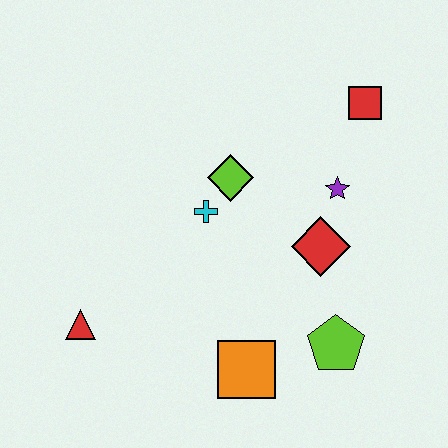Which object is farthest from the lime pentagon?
The red triangle is farthest from the lime pentagon.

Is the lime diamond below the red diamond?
No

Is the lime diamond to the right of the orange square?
No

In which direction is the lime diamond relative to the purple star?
The lime diamond is to the left of the purple star.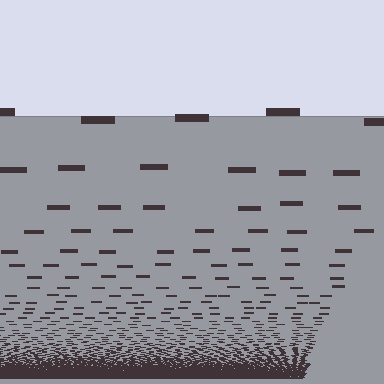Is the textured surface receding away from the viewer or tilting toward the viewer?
The surface appears to tilt toward the viewer. Texture elements get larger and sparser toward the top.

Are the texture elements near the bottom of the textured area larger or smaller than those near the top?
Smaller. The gradient is inverted — elements near the bottom are smaller and denser.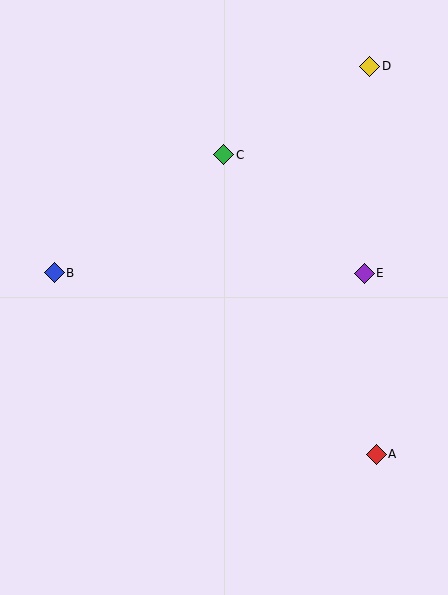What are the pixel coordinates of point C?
Point C is at (224, 155).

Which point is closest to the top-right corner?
Point D is closest to the top-right corner.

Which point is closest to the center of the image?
Point E at (364, 273) is closest to the center.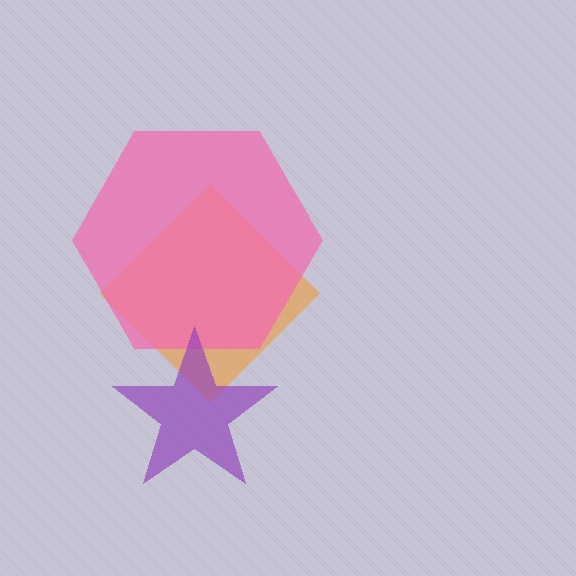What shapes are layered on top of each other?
The layered shapes are: an orange diamond, a pink hexagon, a purple star.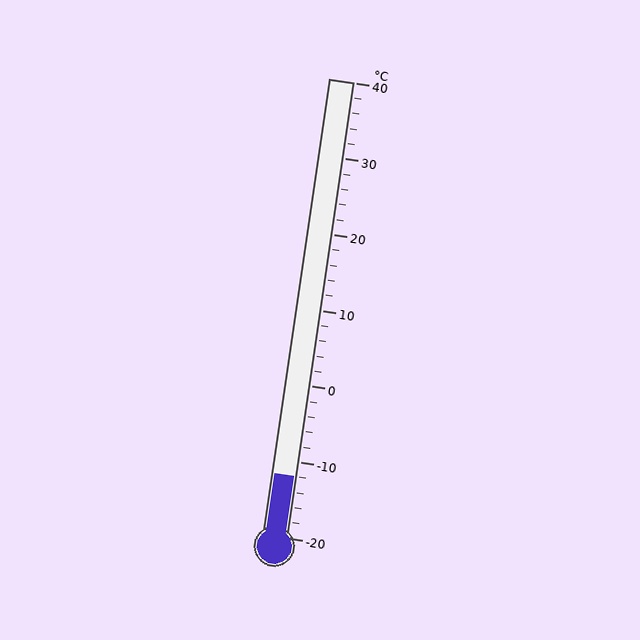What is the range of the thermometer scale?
The thermometer scale ranges from -20°C to 40°C.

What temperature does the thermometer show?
The thermometer shows approximately -12°C.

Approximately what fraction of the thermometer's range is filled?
The thermometer is filled to approximately 15% of its range.